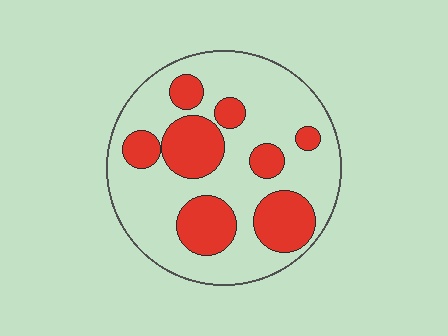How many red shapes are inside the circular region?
8.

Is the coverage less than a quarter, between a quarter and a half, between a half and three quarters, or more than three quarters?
Between a quarter and a half.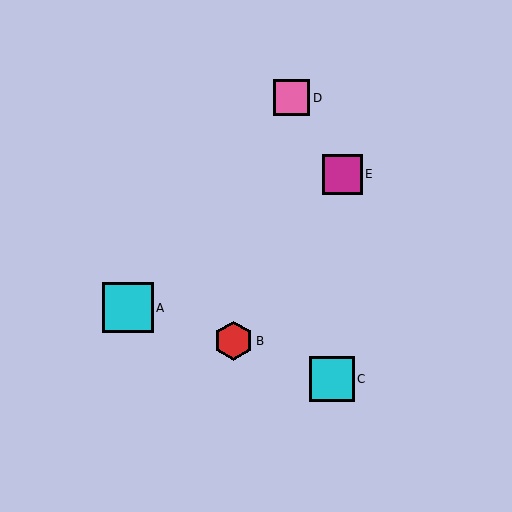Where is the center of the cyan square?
The center of the cyan square is at (332, 379).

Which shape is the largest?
The cyan square (labeled A) is the largest.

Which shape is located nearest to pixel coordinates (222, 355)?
The red hexagon (labeled B) at (233, 341) is nearest to that location.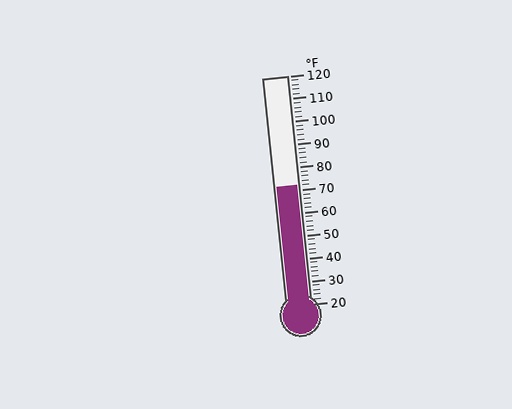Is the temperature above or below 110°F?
The temperature is below 110°F.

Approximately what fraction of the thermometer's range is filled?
The thermometer is filled to approximately 50% of its range.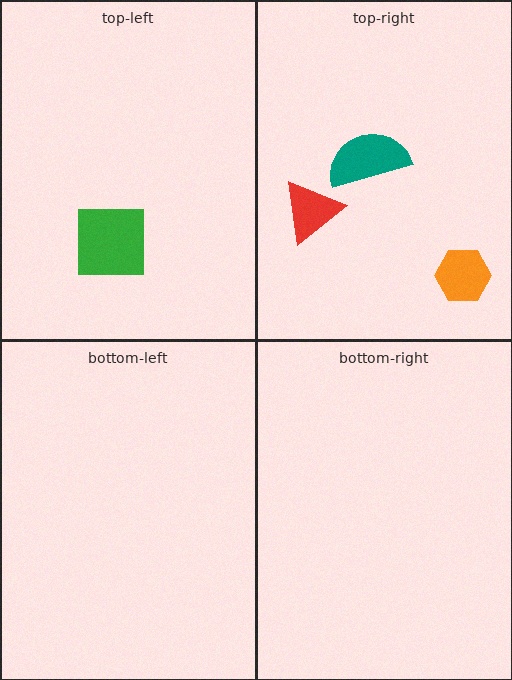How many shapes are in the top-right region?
3.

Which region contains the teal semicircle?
The top-right region.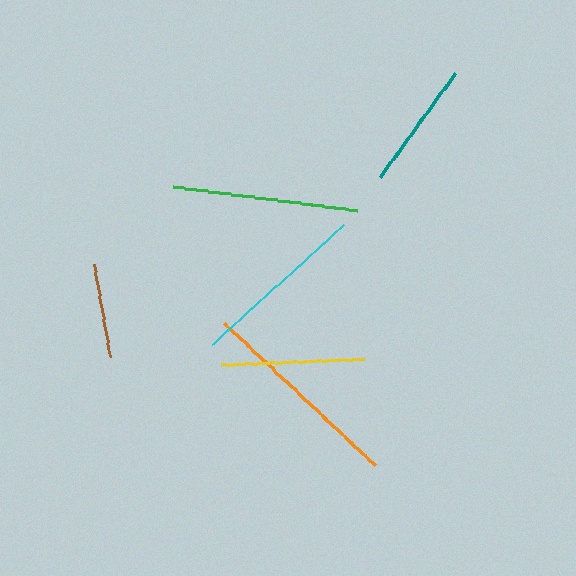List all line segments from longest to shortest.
From longest to shortest: orange, green, cyan, yellow, teal, brown.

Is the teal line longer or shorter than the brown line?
The teal line is longer than the brown line.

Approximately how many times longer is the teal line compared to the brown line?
The teal line is approximately 1.4 times the length of the brown line.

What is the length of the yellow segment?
The yellow segment is approximately 143 pixels long.